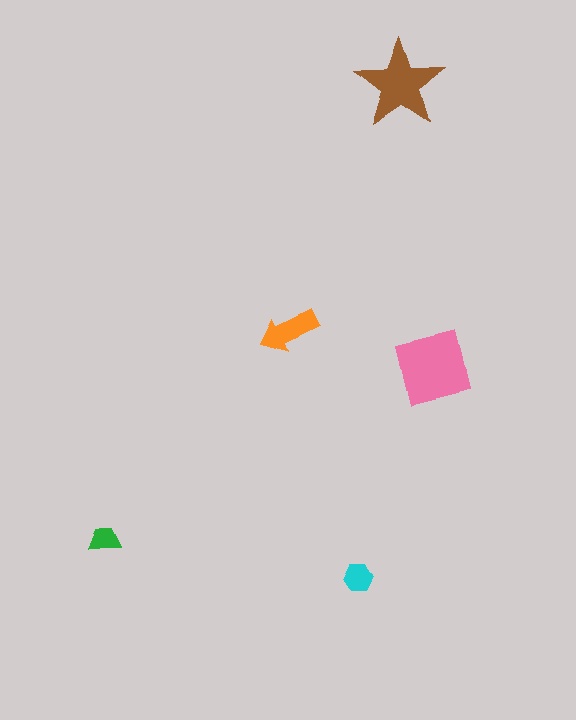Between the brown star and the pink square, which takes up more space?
The pink square.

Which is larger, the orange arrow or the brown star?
The brown star.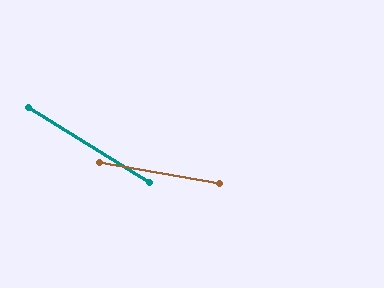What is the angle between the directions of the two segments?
Approximately 22 degrees.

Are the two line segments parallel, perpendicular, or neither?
Neither parallel nor perpendicular — they differ by about 22°.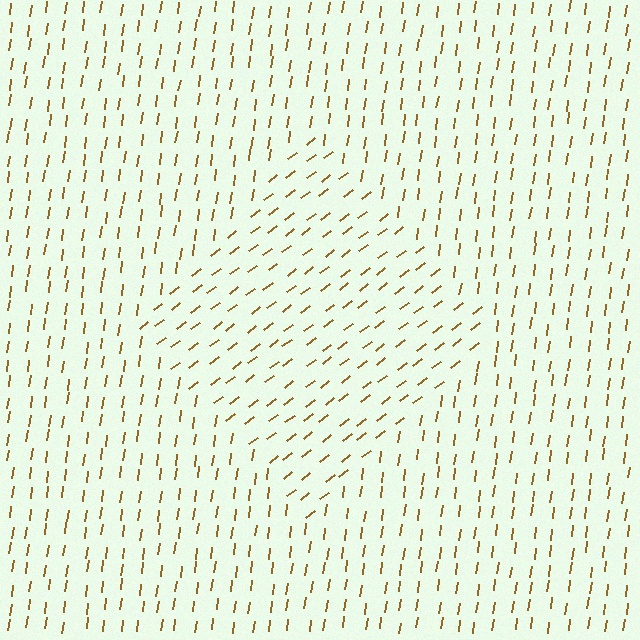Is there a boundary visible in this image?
Yes, there is a texture boundary formed by a change in line orientation.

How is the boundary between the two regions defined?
The boundary is defined purely by a change in line orientation (approximately 45 degrees difference). All lines are the same color and thickness.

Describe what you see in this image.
The image is filled with small brown line segments. A diamond region in the image has lines oriented differently from the surrounding lines, creating a visible texture boundary.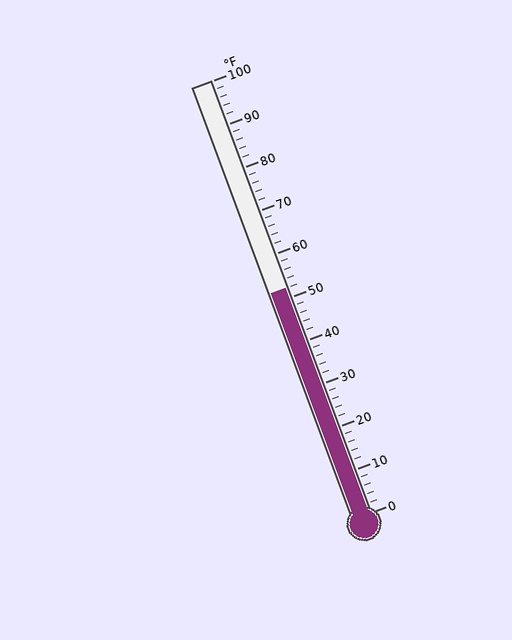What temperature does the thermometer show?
The thermometer shows approximately 52°F.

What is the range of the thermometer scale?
The thermometer scale ranges from 0°F to 100°F.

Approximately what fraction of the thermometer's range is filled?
The thermometer is filled to approximately 50% of its range.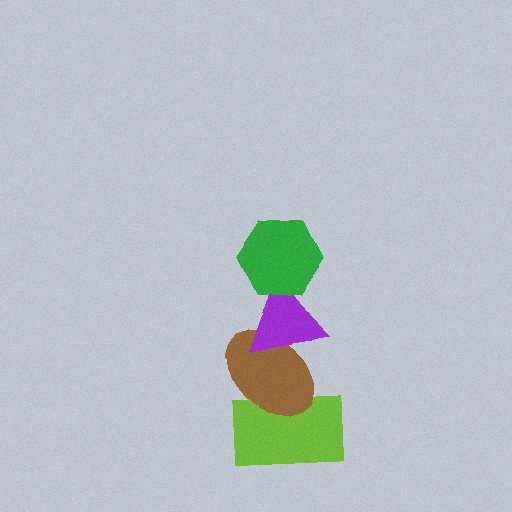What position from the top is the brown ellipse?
The brown ellipse is 3rd from the top.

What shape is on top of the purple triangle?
The green hexagon is on top of the purple triangle.